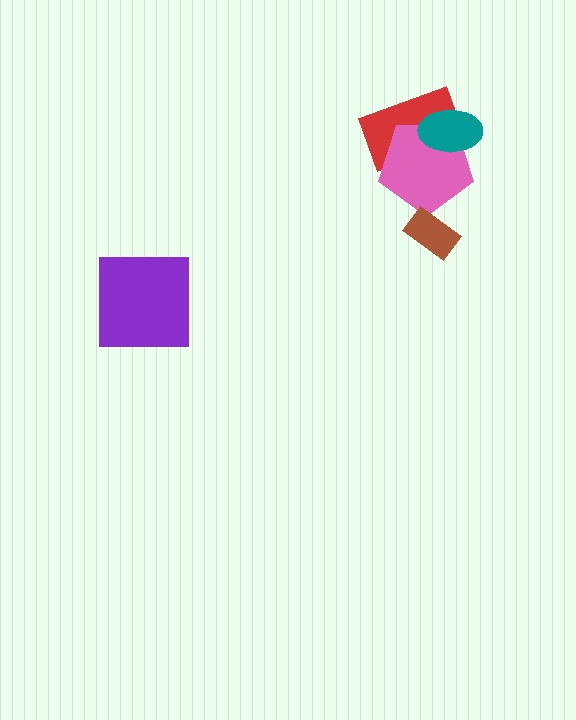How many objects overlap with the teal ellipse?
2 objects overlap with the teal ellipse.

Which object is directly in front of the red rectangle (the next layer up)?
The pink pentagon is directly in front of the red rectangle.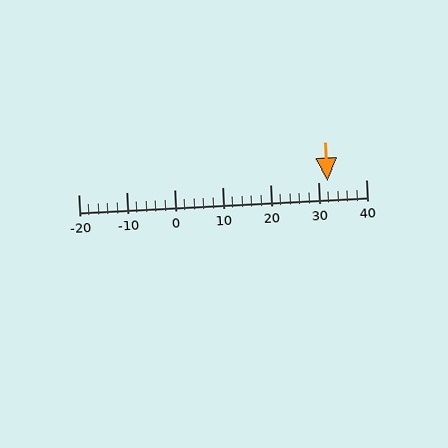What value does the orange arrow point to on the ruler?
The orange arrow points to approximately 32.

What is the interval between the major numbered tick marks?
The major tick marks are spaced 10 units apart.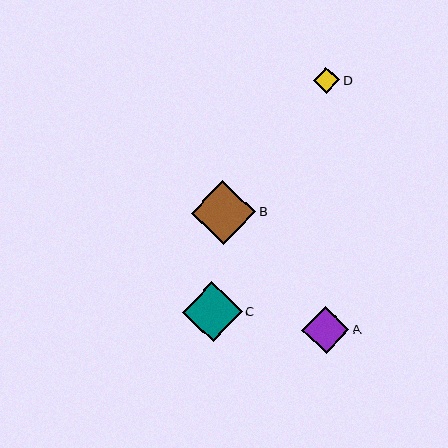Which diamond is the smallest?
Diamond D is the smallest with a size of approximately 26 pixels.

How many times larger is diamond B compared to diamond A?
Diamond B is approximately 1.4 times the size of diamond A.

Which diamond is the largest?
Diamond B is the largest with a size of approximately 65 pixels.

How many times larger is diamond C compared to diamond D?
Diamond C is approximately 2.3 times the size of diamond D.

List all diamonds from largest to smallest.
From largest to smallest: B, C, A, D.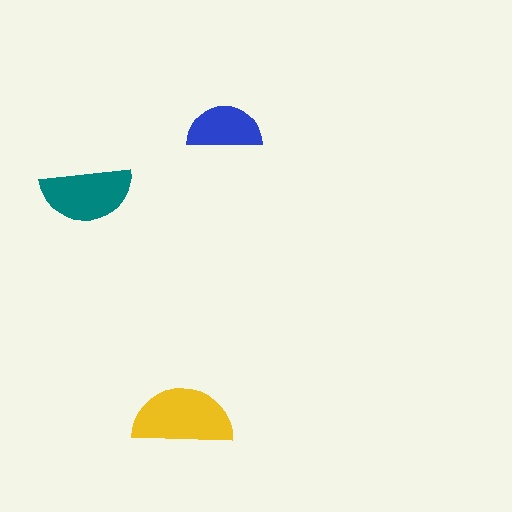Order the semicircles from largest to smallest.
the yellow one, the teal one, the blue one.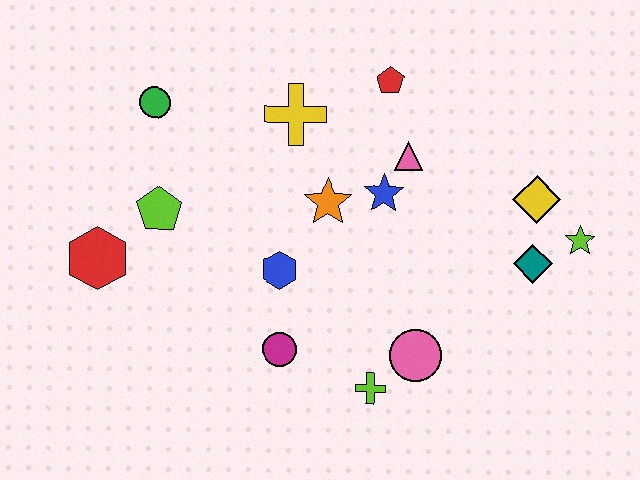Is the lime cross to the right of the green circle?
Yes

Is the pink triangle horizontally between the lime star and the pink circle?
No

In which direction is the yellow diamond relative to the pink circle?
The yellow diamond is above the pink circle.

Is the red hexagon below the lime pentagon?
Yes